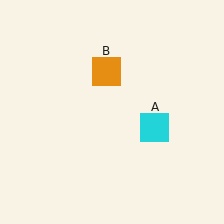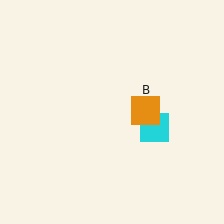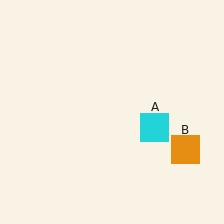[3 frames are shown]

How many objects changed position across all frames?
1 object changed position: orange square (object B).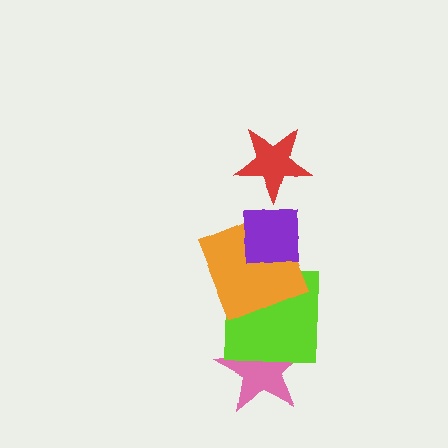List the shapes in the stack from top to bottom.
From top to bottom: the red star, the purple square, the orange square, the lime square, the pink star.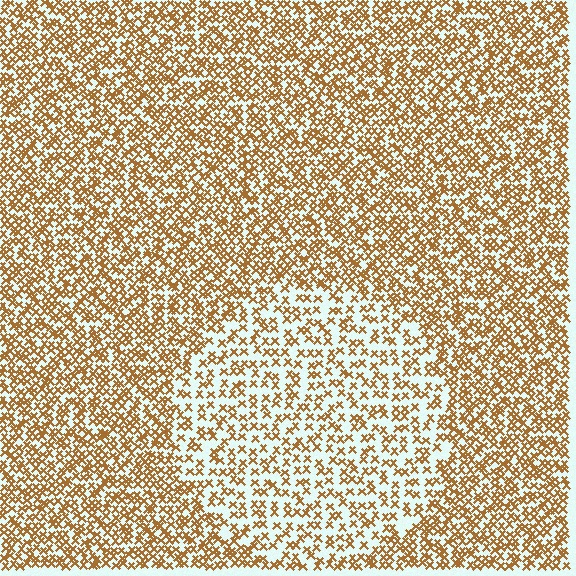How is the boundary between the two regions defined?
The boundary is defined by a change in element density (approximately 1.9x ratio). All elements are the same color, size, and shape.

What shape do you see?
I see a circle.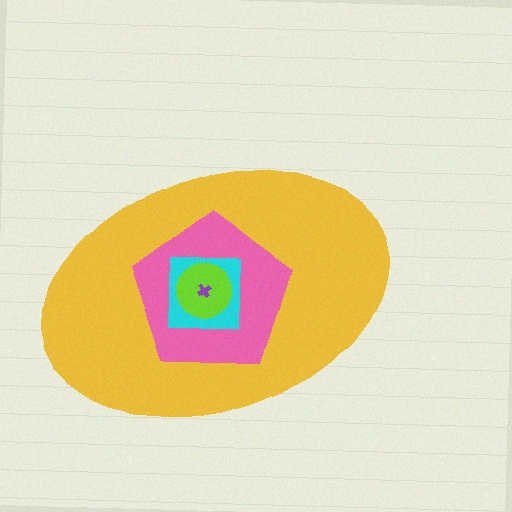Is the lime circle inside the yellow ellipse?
Yes.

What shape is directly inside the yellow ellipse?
The pink pentagon.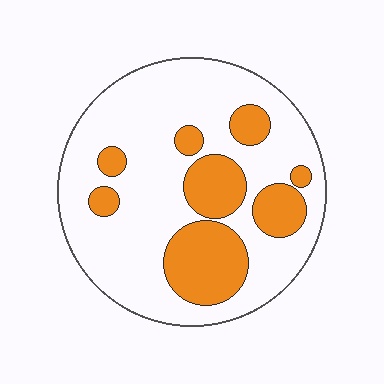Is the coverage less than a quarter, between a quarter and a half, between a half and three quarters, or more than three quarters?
Between a quarter and a half.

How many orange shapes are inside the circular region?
8.